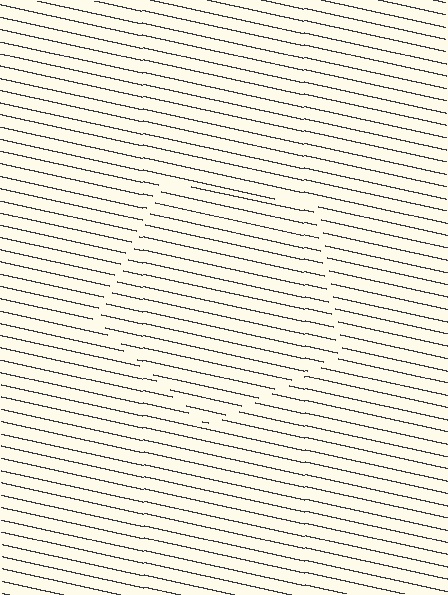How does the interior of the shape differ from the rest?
The interior of the shape contains the same grating, shifted by half a period — the contour is defined by the phase discontinuity where line-ends from the inner and outer gratings abut.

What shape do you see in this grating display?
An illusory pentagon. The interior of the shape contains the same grating, shifted by half a period — the contour is defined by the phase discontinuity where line-ends from the inner and outer gratings abut.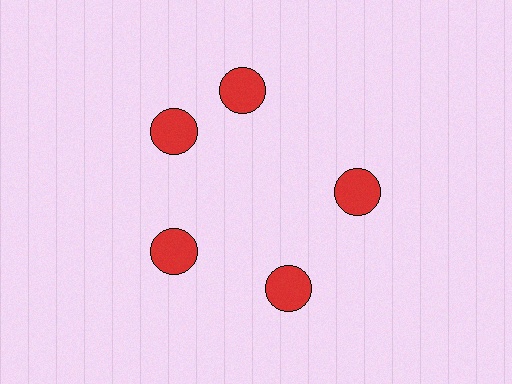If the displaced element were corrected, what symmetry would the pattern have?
It would have 5-fold rotational symmetry — the pattern would map onto itself every 72 degrees.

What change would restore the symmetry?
The symmetry would be restored by rotating it back into even spacing with its neighbors so that all 5 circles sit at equal angles and equal distance from the center.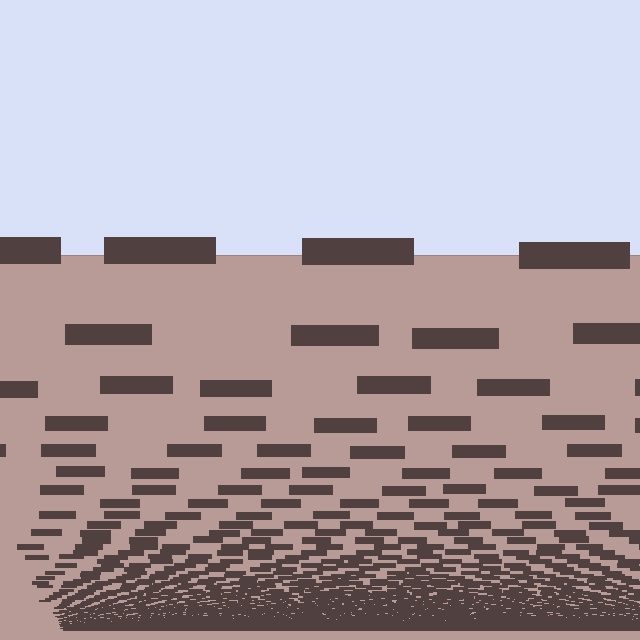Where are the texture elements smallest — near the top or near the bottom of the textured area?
Near the bottom.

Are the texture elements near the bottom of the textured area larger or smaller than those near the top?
Smaller. The gradient is inverted — elements near the bottom are smaller and denser.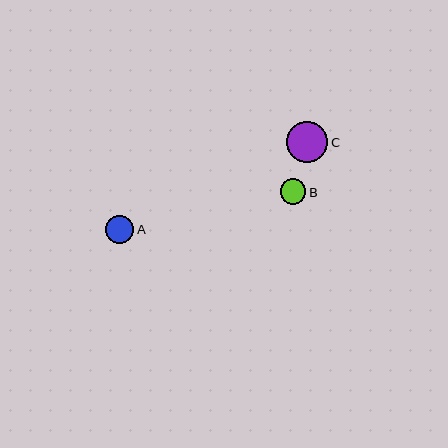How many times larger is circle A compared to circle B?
Circle A is approximately 1.1 times the size of circle B.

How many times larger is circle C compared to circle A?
Circle C is approximately 1.5 times the size of circle A.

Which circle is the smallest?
Circle B is the smallest with a size of approximately 26 pixels.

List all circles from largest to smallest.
From largest to smallest: C, A, B.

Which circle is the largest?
Circle C is the largest with a size of approximately 42 pixels.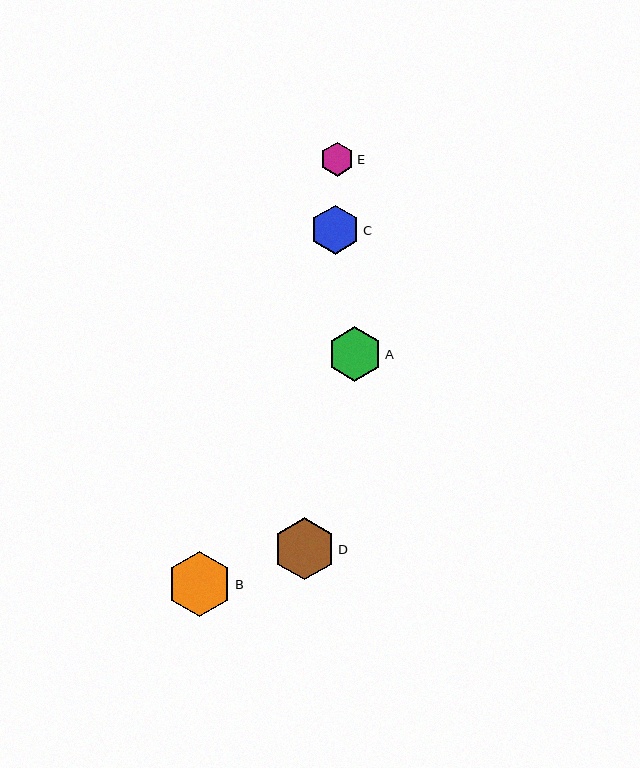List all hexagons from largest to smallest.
From largest to smallest: B, D, A, C, E.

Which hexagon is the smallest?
Hexagon E is the smallest with a size of approximately 34 pixels.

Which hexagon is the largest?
Hexagon B is the largest with a size of approximately 65 pixels.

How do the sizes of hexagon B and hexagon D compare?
Hexagon B and hexagon D are approximately the same size.